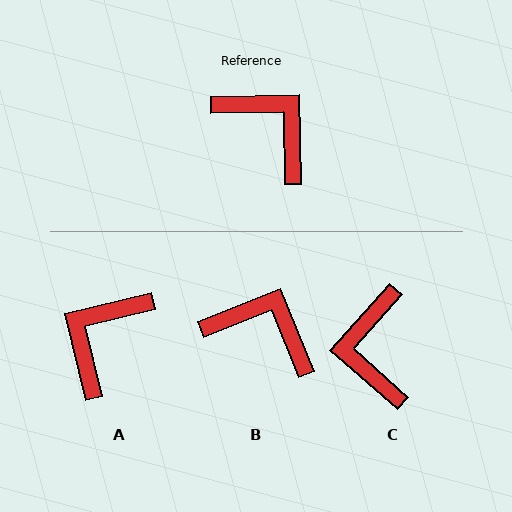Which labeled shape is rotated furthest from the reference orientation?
C, about 137 degrees away.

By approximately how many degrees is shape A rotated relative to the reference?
Approximately 102 degrees counter-clockwise.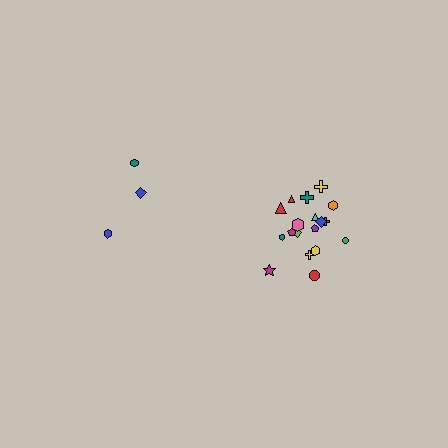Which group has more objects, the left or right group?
The right group.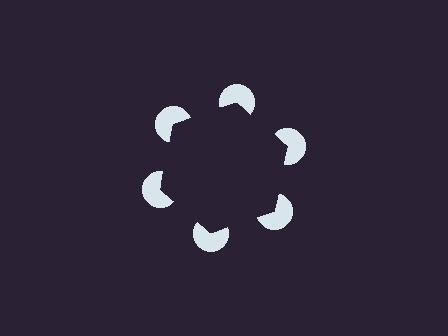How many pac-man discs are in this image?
There are 6 — one at each vertex of the illusory hexagon.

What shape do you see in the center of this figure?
An illusory hexagon — its edges are inferred from the aligned wedge cuts in the pac-man discs, not physically drawn.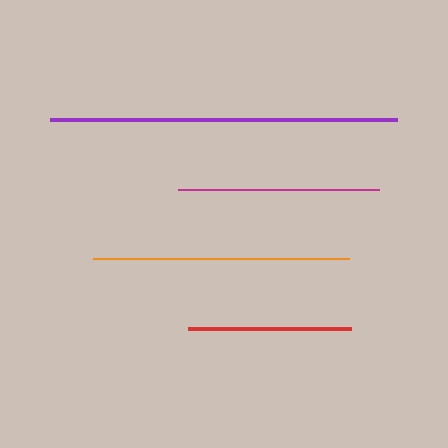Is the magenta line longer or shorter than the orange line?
The orange line is longer than the magenta line.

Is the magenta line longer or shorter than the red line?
The magenta line is longer than the red line.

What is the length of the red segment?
The red segment is approximately 163 pixels long.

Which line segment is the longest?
The purple line is the longest at approximately 348 pixels.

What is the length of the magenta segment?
The magenta segment is approximately 200 pixels long.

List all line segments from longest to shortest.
From longest to shortest: purple, orange, magenta, red.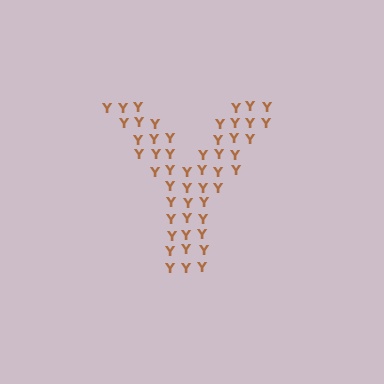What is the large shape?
The large shape is the letter Y.